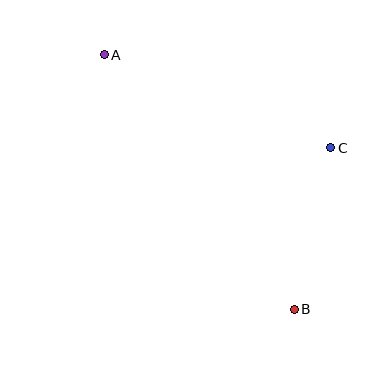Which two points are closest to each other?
Points B and C are closest to each other.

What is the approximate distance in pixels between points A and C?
The distance between A and C is approximately 245 pixels.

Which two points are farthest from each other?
Points A and B are farthest from each other.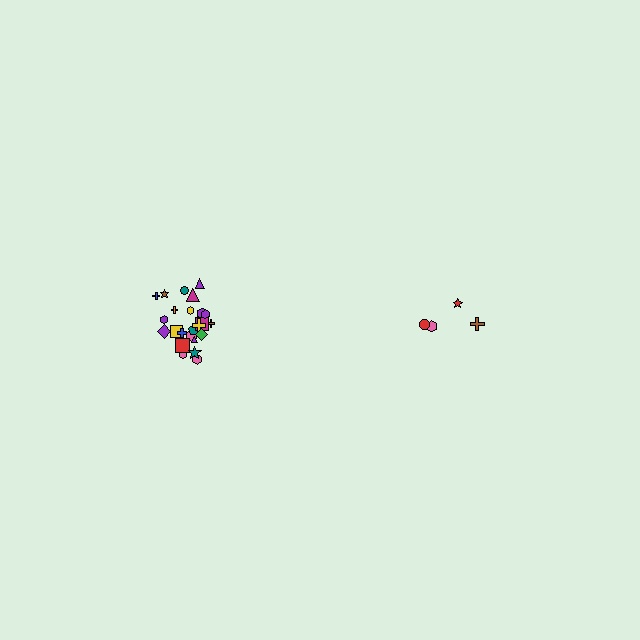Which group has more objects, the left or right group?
The left group.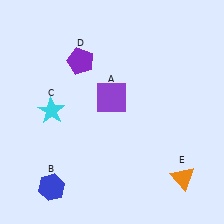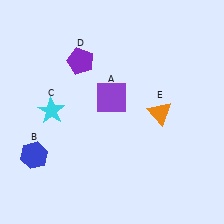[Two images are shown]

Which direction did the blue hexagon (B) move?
The blue hexagon (B) moved up.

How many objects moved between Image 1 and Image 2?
2 objects moved between the two images.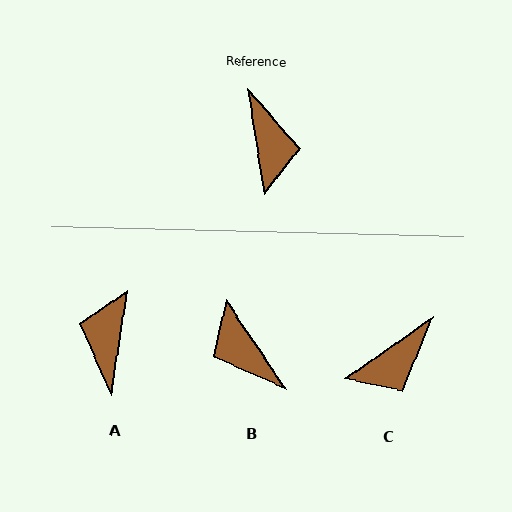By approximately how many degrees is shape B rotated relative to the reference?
Approximately 155 degrees clockwise.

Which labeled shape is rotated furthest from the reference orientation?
A, about 162 degrees away.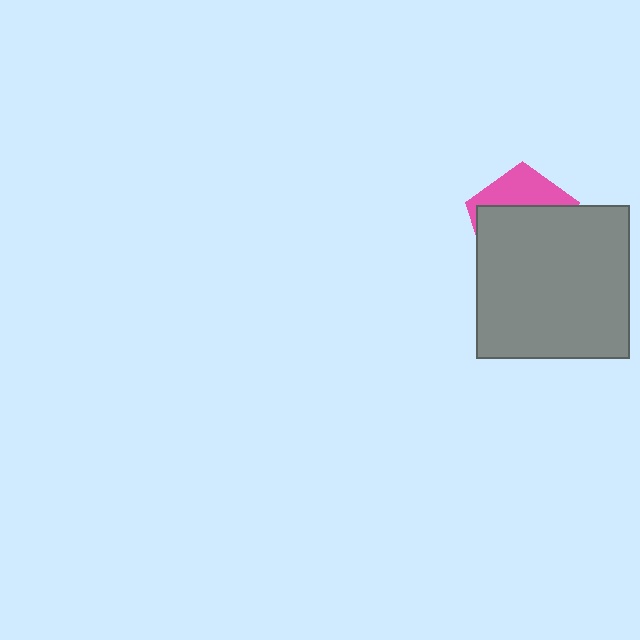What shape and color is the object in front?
The object in front is a gray square.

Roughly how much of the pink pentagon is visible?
A small part of it is visible (roughly 33%).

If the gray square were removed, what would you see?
You would see the complete pink pentagon.